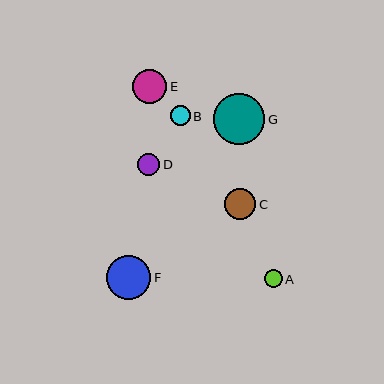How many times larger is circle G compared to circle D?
Circle G is approximately 2.3 times the size of circle D.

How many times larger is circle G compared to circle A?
Circle G is approximately 2.8 times the size of circle A.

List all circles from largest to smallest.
From largest to smallest: G, F, E, C, D, B, A.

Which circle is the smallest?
Circle A is the smallest with a size of approximately 18 pixels.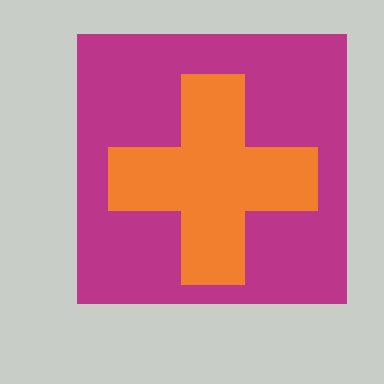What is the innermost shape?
The orange cross.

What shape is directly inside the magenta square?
The orange cross.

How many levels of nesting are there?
2.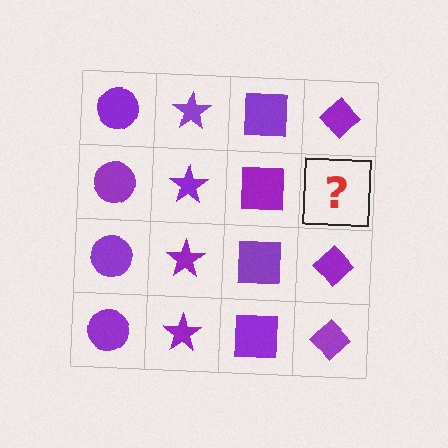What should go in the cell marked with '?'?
The missing cell should contain a purple diamond.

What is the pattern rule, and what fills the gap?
The rule is that each column has a consistent shape. The gap should be filled with a purple diamond.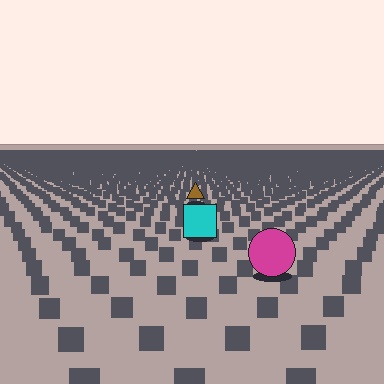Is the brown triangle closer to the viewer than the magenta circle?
No. The magenta circle is closer — you can tell from the texture gradient: the ground texture is coarser near it.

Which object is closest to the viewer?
The magenta circle is closest. The texture marks near it are larger and more spread out.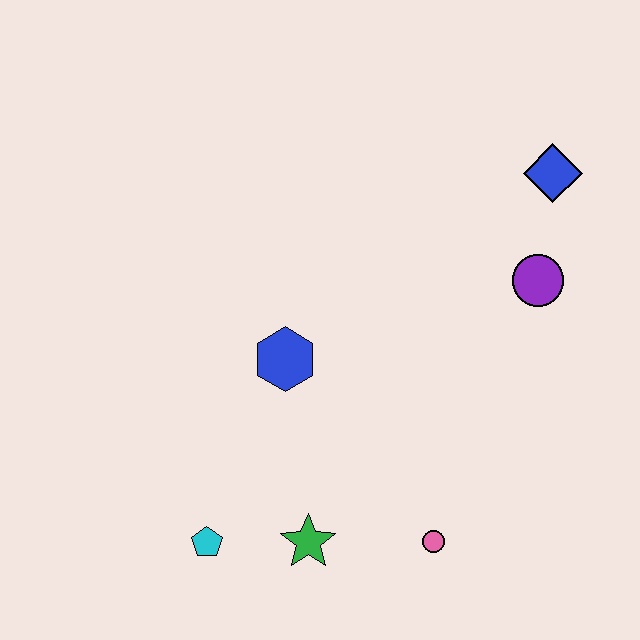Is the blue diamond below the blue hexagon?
No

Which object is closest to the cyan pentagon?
The green star is closest to the cyan pentagon.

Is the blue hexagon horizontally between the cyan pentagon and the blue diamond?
Yes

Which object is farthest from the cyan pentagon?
The blue diamond is farthest from the cyan pentagon.